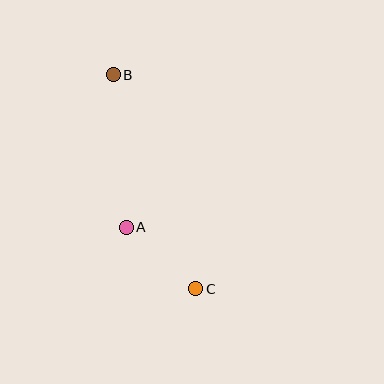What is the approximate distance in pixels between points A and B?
The distance between A and B is approximately 153 pixels.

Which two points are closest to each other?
Points A and C are closest to each other.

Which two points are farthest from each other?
Points B and C are farthest from each other.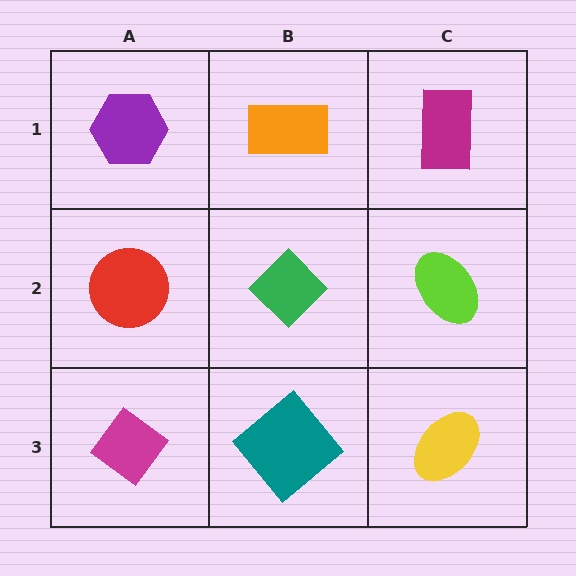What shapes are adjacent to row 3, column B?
A green diamond (row 2, column B), a magenta diamond (row 3, column A), a yellow ellipse (row 3, column C).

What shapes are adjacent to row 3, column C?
A lime ellipse (row 2, column C), a teal diamond (row 3, column B).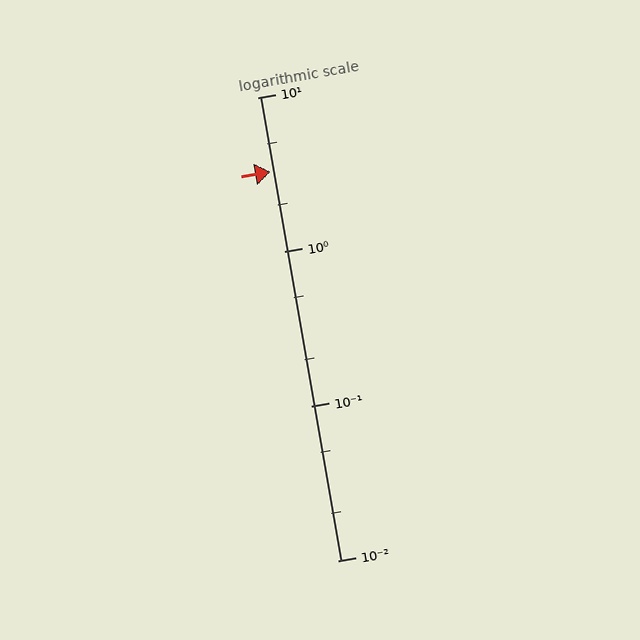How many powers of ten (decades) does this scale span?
The scale spans 3 decades, from 0.01 to 10.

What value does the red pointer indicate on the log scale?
The pointer indicates approximately 3.3.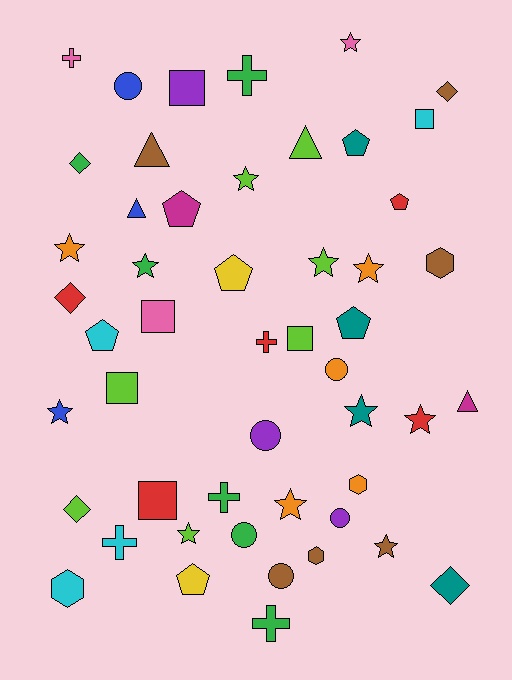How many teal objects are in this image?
There are 4 teal objects.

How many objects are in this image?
There are 50 objects.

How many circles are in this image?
There are 6 circles.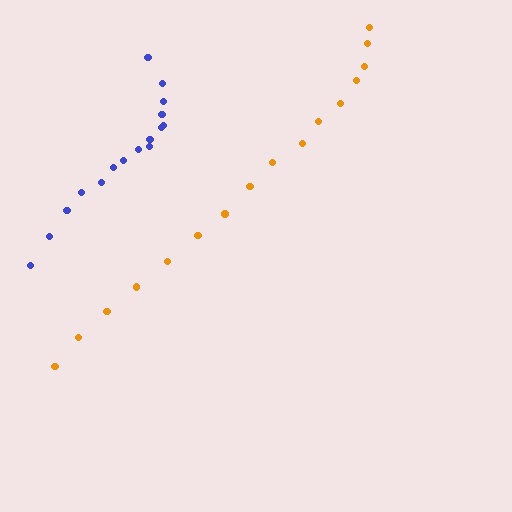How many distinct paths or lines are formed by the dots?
There are 2 distinct paths.